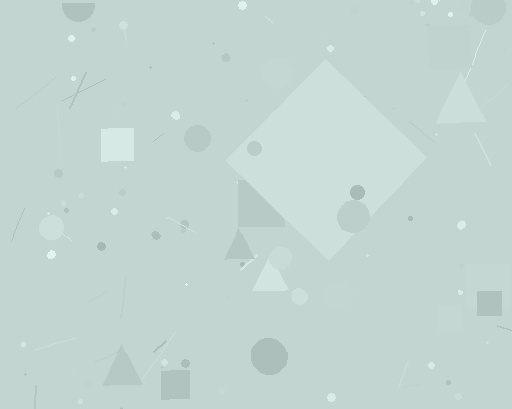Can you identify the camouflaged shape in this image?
The camouflaged shape is a diamond.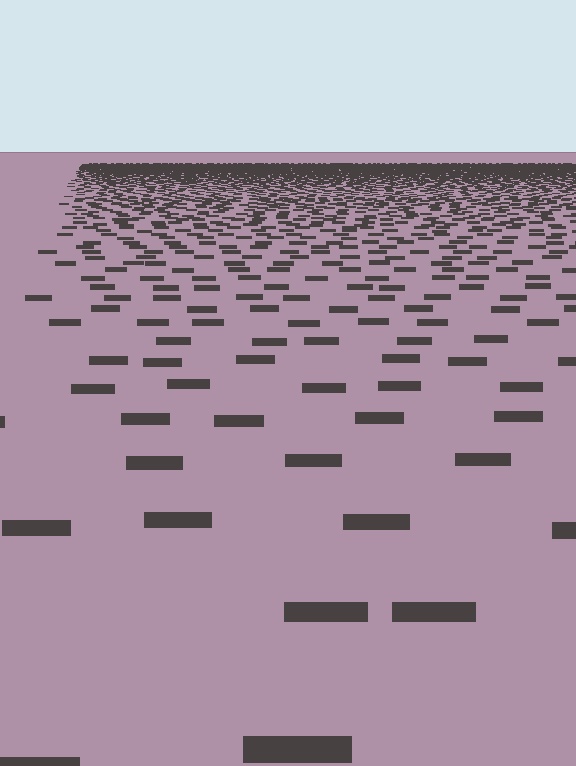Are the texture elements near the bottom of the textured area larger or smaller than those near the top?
Larger. Near the bottom, elements are closer to the viewer and appear at a bigger on-screen size.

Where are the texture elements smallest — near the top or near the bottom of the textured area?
Near the top.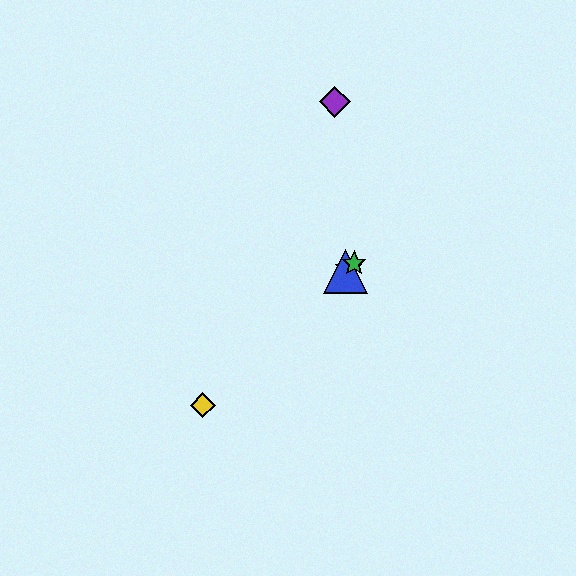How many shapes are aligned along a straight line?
4 shapes (the red star, the blue triangle, the green star, the yellow diamond) are aligned along a straight line.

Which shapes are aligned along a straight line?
The red star, the blue triangle, the green star, the yellow diamond are aligned along a straight line.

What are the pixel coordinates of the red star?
The red star is at (348, 269).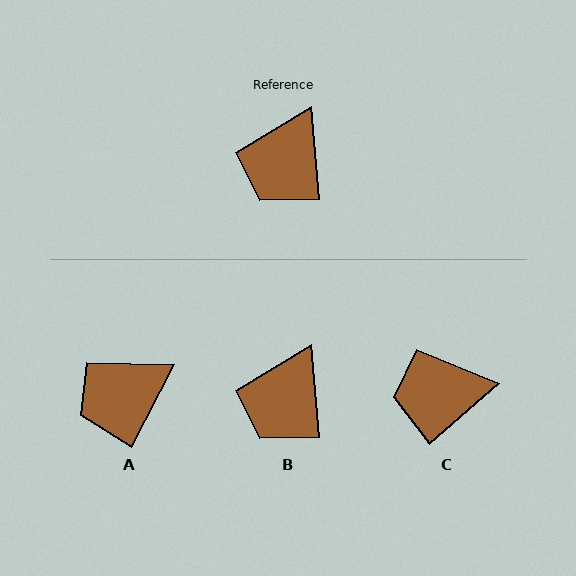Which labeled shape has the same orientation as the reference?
B.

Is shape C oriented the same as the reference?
No, it is off by about 53 degrees.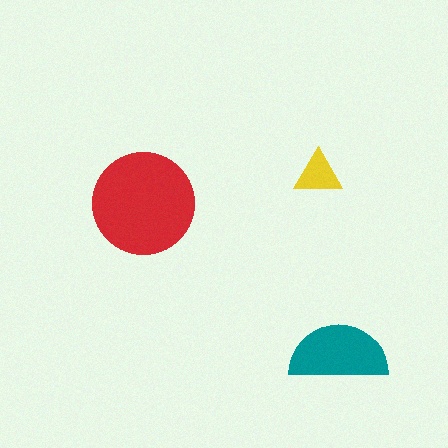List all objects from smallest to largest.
The yellow triangle, the teal semicircle, the red circle.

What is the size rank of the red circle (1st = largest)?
1st.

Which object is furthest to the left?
The red circle is leftmost.